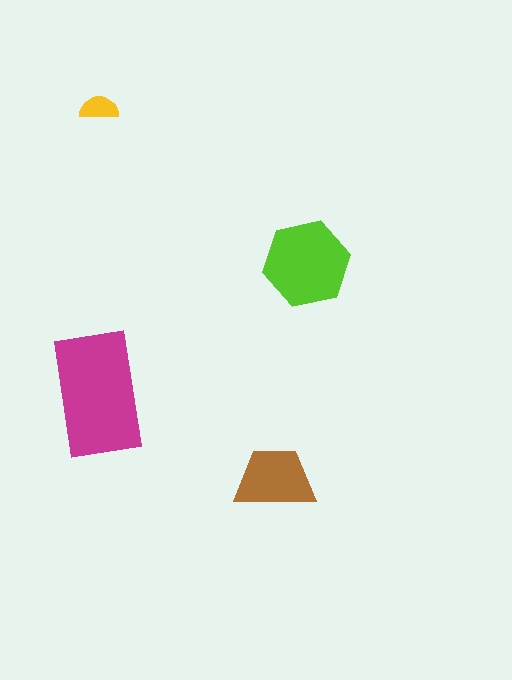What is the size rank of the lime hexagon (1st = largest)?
2nd.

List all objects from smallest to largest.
The yellow semicircle, the brown trapezoid, the lime hexagon, the magenta rectangle.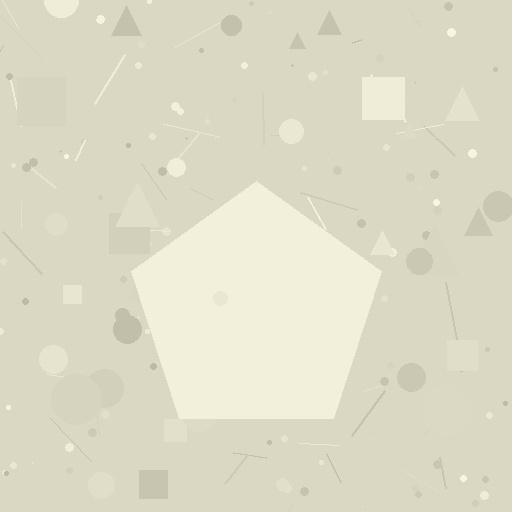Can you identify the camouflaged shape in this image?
The camouflaged shape is a pentagon.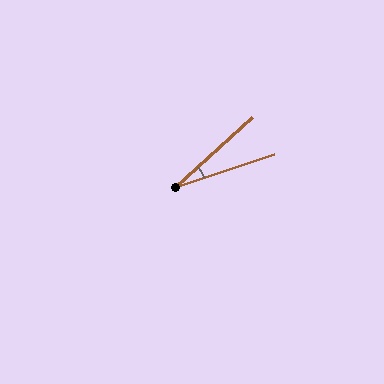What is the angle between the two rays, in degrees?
Approximately 24 degrees.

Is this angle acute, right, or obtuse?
It is acute.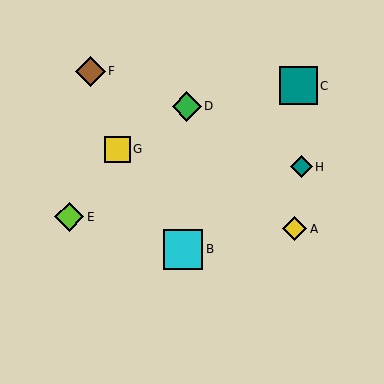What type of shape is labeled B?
Shape B is a cyan square.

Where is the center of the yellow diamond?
The center of the yellow diamond is at (295, 229).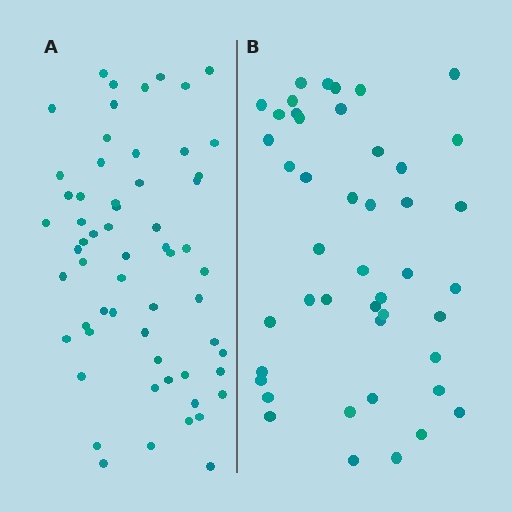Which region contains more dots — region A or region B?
Region A (the left region) has more dots.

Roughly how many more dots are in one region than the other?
Region A has approximately 15 more dots than region B.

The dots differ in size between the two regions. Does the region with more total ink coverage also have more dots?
No. Region B has more total ink coverage because its dots are larger, but region A actually contains more individual dots. Total area can be misleading — the number of items is what matters here.